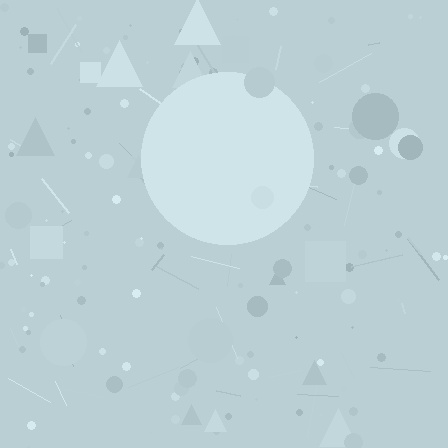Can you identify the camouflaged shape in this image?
The camouflaged shape is a circle.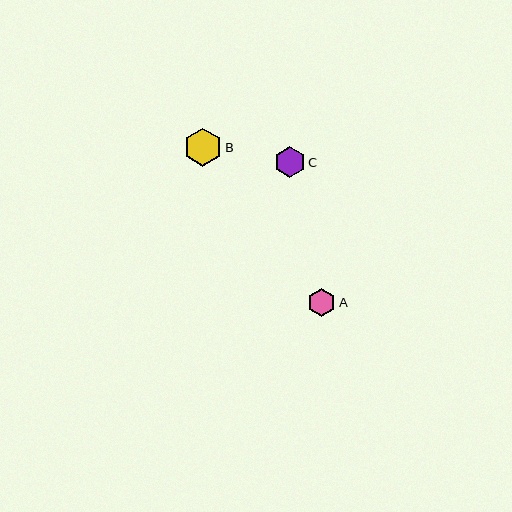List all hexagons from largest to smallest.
From largest to smallest: B, C, A.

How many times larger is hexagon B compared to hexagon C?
Hexagon B is approximately 1.2 times the size of hexagon C.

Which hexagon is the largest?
Hexagon B is the largest with a size of approximately 38 pixels.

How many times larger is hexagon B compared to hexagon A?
Hexagon B is approximately 1.3 times the size of hexagon A.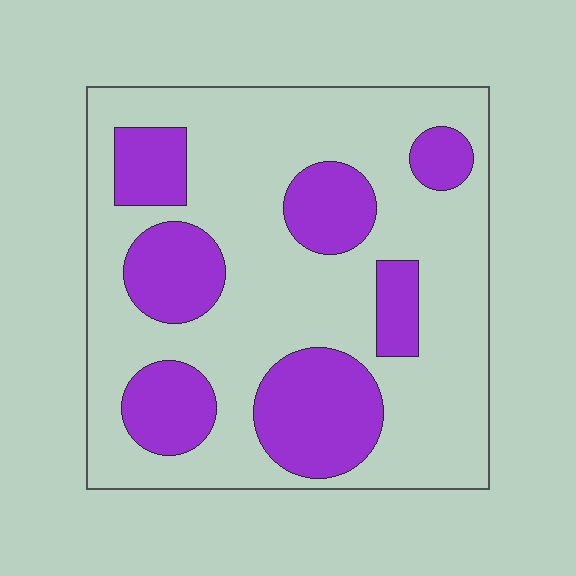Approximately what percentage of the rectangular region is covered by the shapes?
Approximately 30%.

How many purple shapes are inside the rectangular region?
7.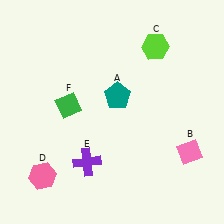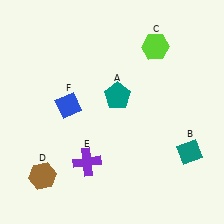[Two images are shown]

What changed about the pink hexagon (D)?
In Image 1, D is pink. In Image 2, it changed to brown.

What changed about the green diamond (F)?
In Image 1, F is green. In Image 2, it changed to blue.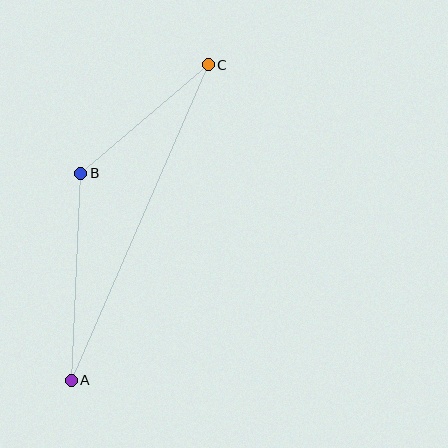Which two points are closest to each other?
Points B and C are closest to each other.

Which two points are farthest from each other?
Points A and C are farthest from each other.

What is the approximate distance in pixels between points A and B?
The distance between A and B is approximately 207 pixels.